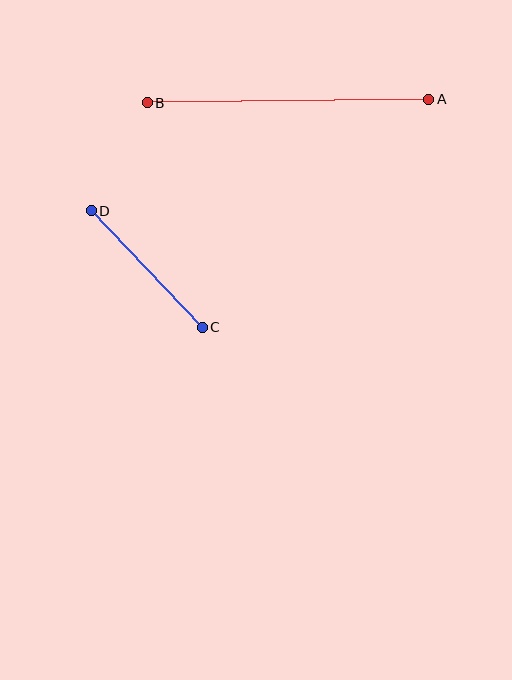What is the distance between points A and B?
The distance is approximately 282 pixels.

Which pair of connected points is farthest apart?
Points A and B are farthest apart.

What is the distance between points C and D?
The distance is approximately 161 pixels.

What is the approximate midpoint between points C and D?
The midpoint is at approximately (147, 269) pixels.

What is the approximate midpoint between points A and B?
The midpoint is at approximately (288, 101) pixels.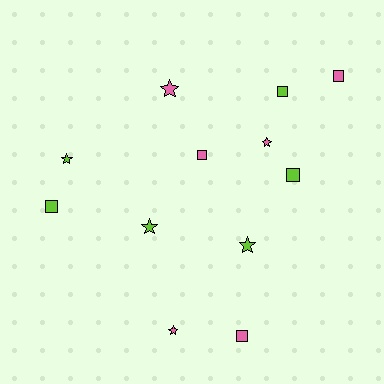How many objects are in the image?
There are 12 objects.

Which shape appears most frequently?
Square, with 6 objects.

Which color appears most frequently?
Pink, with 6 objects.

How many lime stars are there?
There are 3 lime stars.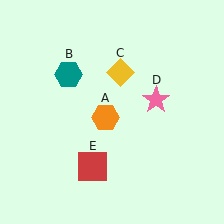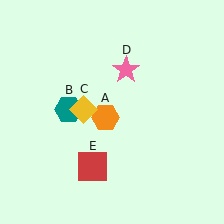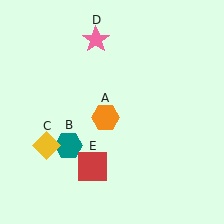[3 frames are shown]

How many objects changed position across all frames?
3 objects changed position: teal hexagon (object B), yellow diamond (object C), pink star (object D).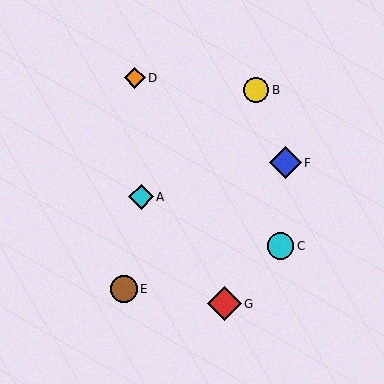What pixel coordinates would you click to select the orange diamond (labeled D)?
Click at (135, 78) to select the orange diamond D.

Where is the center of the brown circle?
The center of the brown circle is at (124, 289).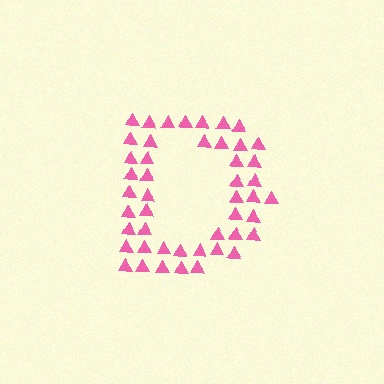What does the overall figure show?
The overall figure shows the letter D.